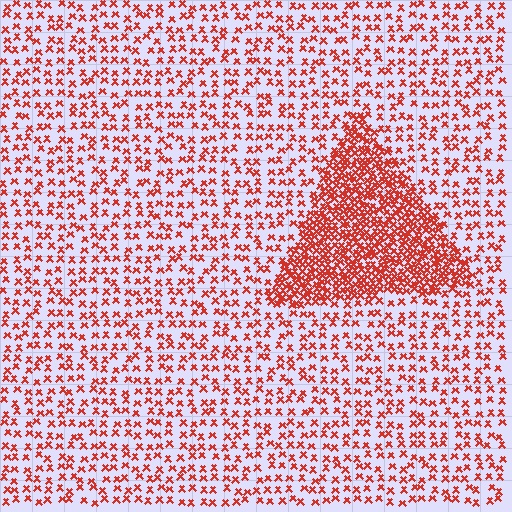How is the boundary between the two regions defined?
The boundary is defined by a change in element density (approximately 2.9x ratio). All elements are the same color, size, and shape.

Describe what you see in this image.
The image contains small red elements arranged at two different densities. A triangle-shaped region is visible where the elements are more densely packed than the surrounding area.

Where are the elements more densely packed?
The elements are more densely packed inside the triangle boundary.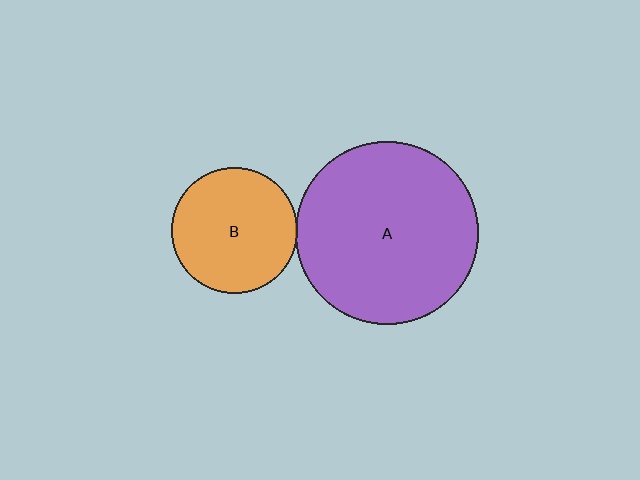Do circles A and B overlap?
Yes.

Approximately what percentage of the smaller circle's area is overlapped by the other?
Approximately 5%.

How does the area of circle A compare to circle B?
Approximately 2.1 times.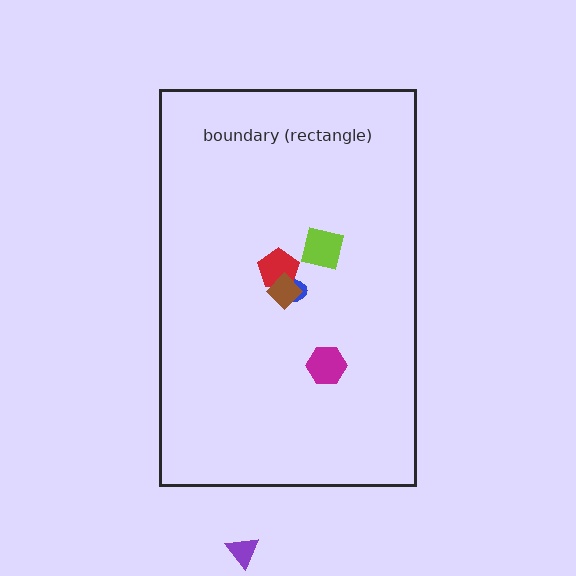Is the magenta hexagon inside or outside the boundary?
Inside.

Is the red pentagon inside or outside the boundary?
Inside.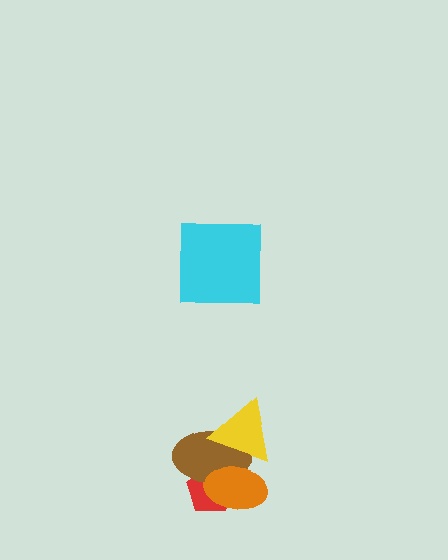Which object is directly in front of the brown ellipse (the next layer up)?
The yellow triangle is directly in front of the brown ellipse.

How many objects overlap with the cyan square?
0 objects overlap with the cyan square.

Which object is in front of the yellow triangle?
The orange ellipse is in front of the yellow triangle.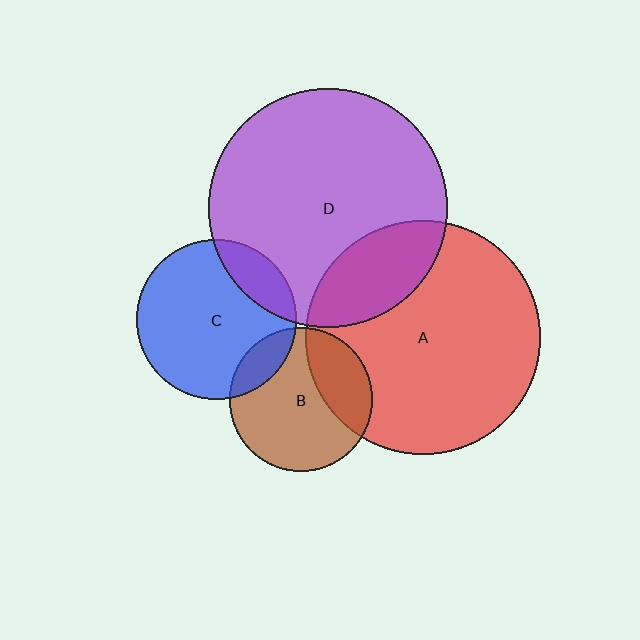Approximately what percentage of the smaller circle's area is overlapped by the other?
Approximately 20%.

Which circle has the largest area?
Circle D (purple).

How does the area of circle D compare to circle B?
Approximately 2.8 times.